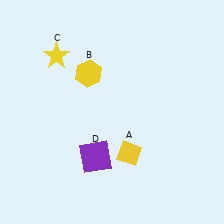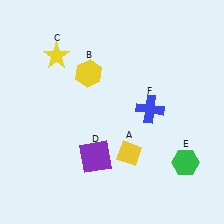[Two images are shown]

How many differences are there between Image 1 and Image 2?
There are 2 differences between the two images.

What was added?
A green hexagon (E), a blue cross (F) were added in Image 2.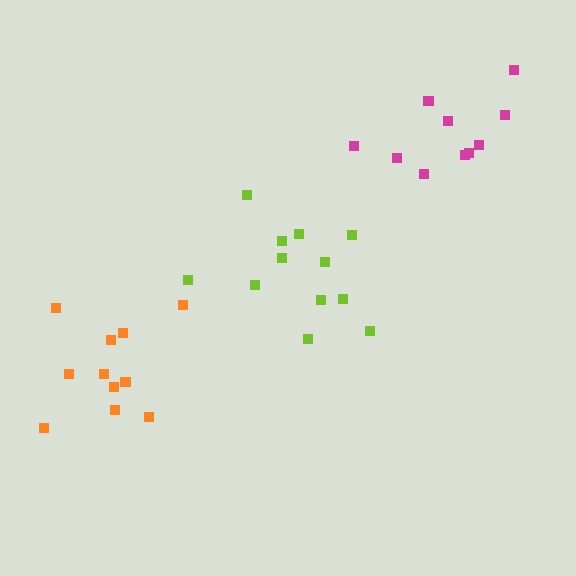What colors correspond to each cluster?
The clusters are colored: magenta, orange, lime.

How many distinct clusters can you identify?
There are 3 distinct clusters.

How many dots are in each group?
Group 1: 10 dots, Group 2: 11 dots, Group 3: 12 dots (33 total).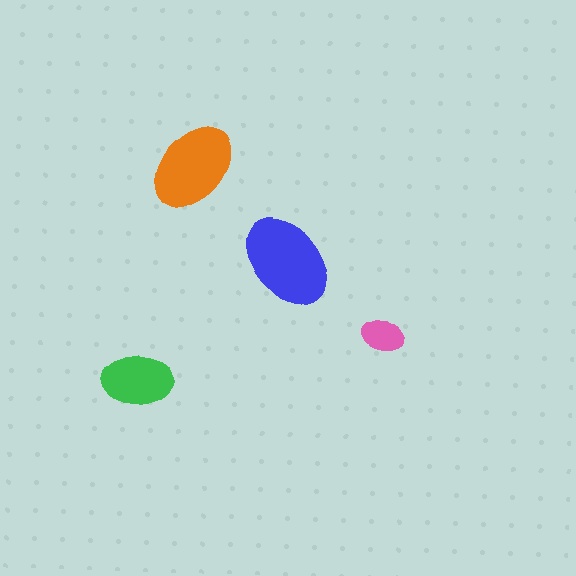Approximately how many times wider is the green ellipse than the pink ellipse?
About 1.5 times wider.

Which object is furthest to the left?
The green ellipse is leftmost.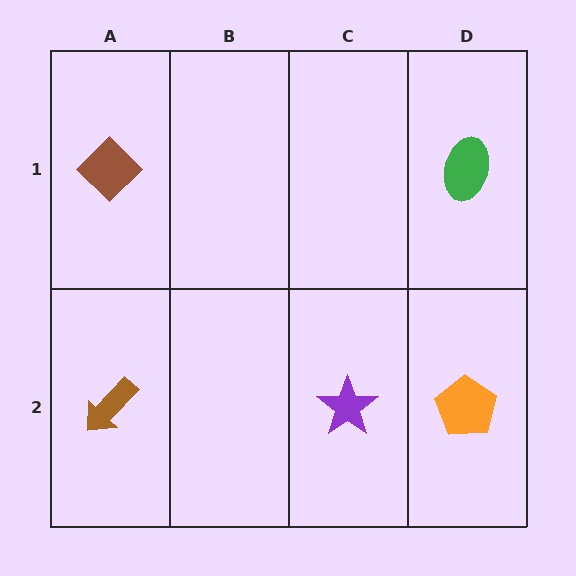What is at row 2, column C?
A purple star.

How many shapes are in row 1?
2 shapes.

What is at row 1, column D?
A green ellipse.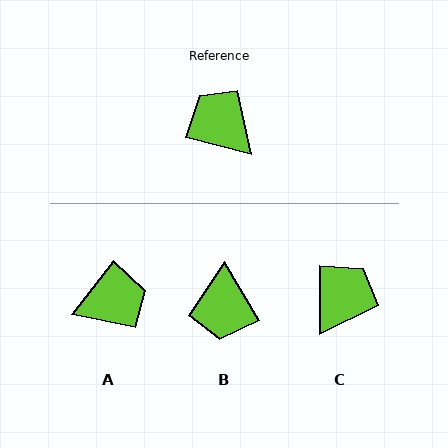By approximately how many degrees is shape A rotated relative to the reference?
Approximately 114 degrees clockwise.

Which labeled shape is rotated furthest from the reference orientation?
B, about 135 degrees away.